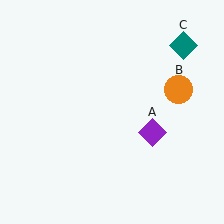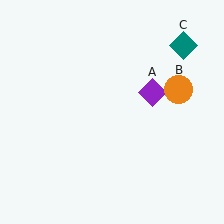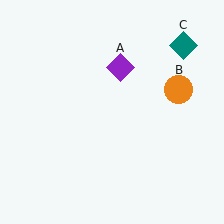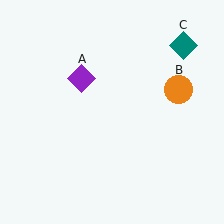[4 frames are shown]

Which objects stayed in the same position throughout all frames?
Orange circle (object B) and teal diamond (object C) remained stationary.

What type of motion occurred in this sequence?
The purple diamond (object A) rotated counterclockwise around the center of the scene.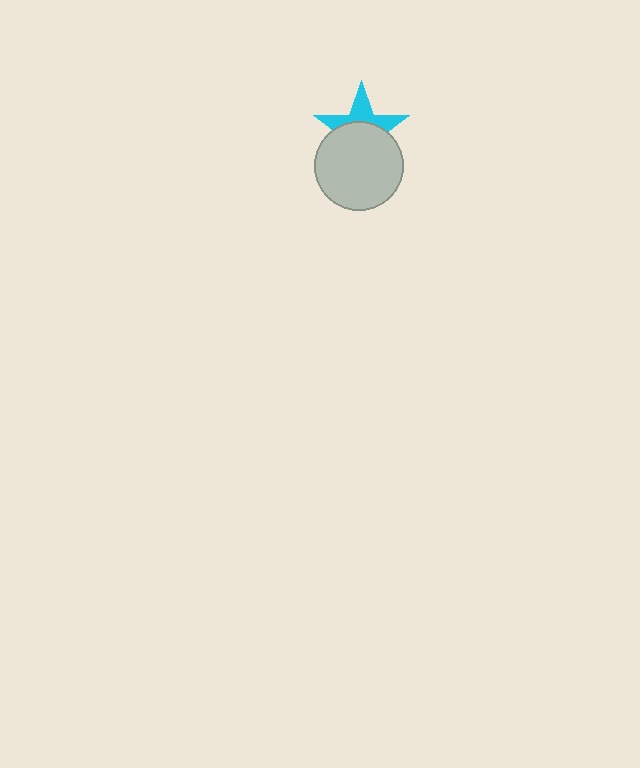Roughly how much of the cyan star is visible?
A small part of it is visible (roughly 41%).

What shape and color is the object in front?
The object in front is a light gray circle.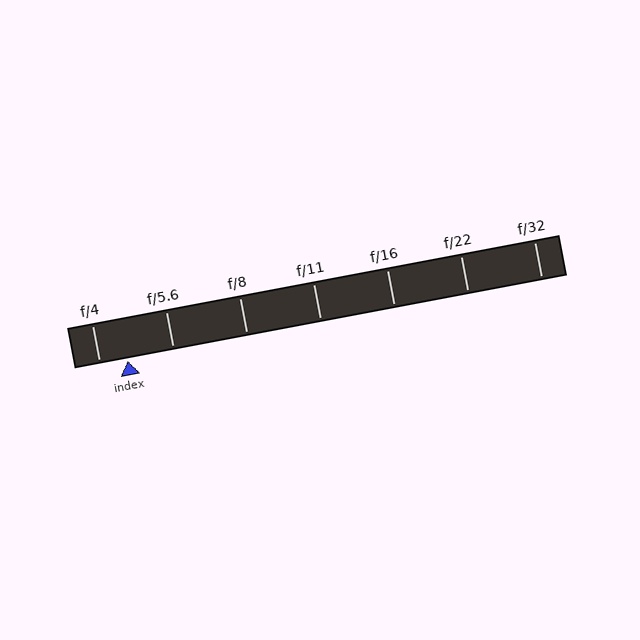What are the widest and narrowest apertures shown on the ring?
The widest aperture shown is f/4 and the narrowest is f/32.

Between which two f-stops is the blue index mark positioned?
The index mark is between f/4 and f/5.6.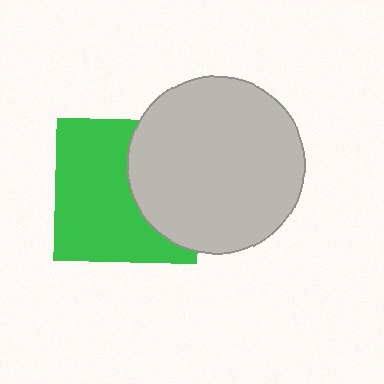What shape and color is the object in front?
The object in front is a light gray circle.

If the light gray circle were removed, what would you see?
You would see the complete green square.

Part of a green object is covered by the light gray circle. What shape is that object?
It is a square.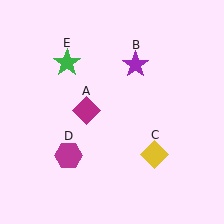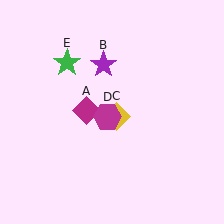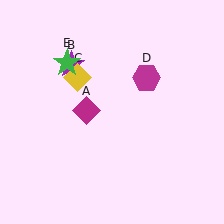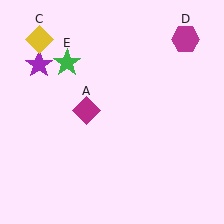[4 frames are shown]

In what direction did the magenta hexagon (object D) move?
The magenta hexagon (object D) moved up and to the right.